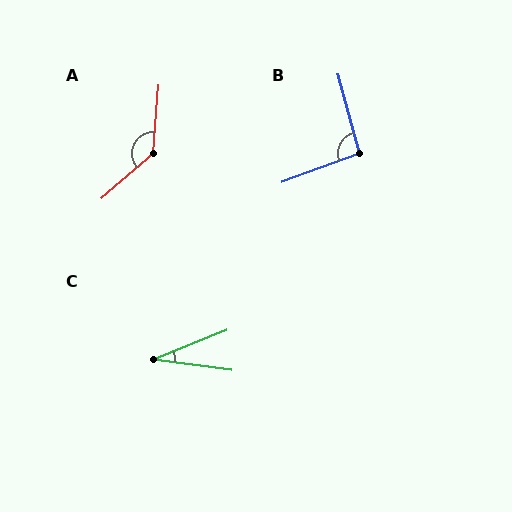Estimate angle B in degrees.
Approximately 95 degrees.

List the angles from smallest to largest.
C (29°), B (95°), A (135°).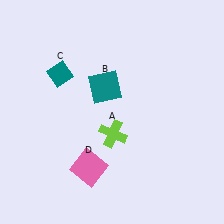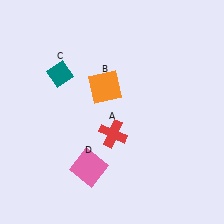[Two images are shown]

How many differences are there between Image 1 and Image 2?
There are 2 differences between the two images.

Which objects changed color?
A changed from lime to red. B changed from teal to orange.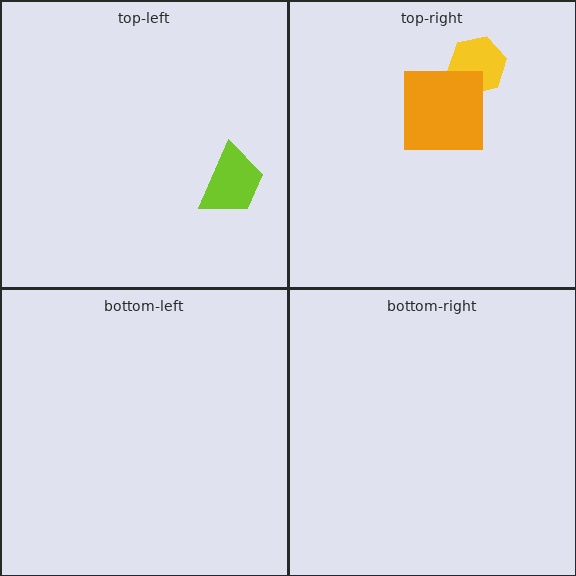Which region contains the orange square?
The top-right region.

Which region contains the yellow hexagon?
The top-right region.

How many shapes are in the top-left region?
1.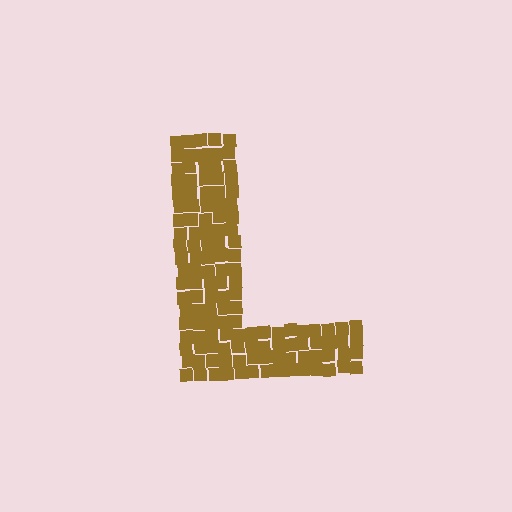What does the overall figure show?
The overall figure shows the letter L.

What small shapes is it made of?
It is made of small squares.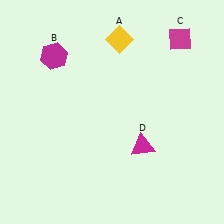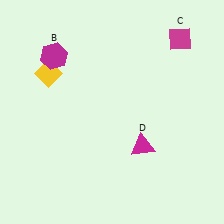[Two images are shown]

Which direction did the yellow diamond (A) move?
The yellow diamond (A) moved left.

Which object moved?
The yellow diamond (A) moved left.